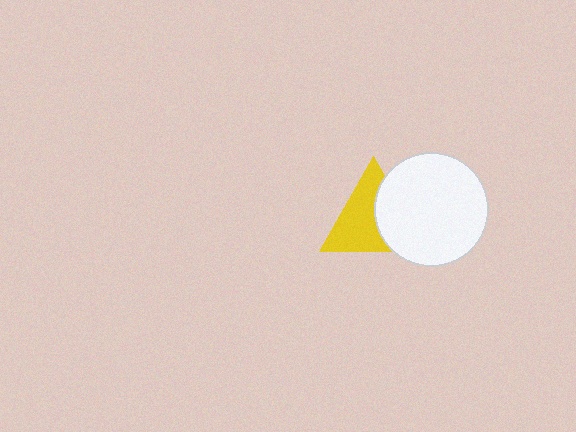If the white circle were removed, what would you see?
You would see the complete yellow triangle.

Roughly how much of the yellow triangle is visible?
About half of it is visible (roughly 59%).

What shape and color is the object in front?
The object in front is a white circle.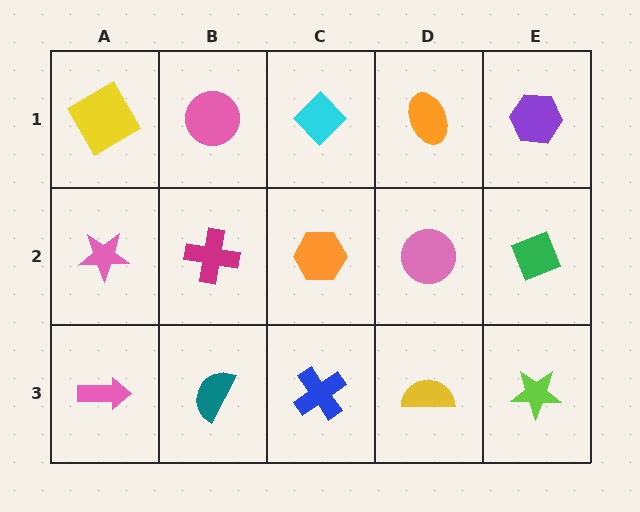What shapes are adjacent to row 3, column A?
A pink star (row 2, column A), a teal semicircle (row 3, column B).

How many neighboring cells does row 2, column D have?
4.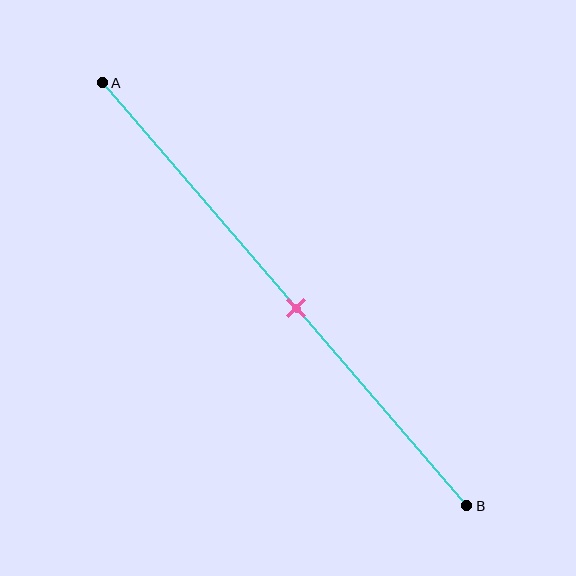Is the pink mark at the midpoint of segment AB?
No, the mark is at about 55% from A, not at the 50% midpoint.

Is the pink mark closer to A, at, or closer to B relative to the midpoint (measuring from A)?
The pink mark is closer to point B than the midpoint of segment AB.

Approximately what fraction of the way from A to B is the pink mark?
The pink mark is approximately 55% of the way from A to B.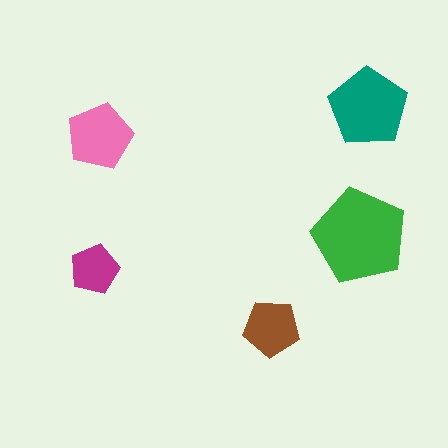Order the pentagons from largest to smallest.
the green one, the teal one, the pink one, the brown one, the magenta one.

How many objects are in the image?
There are 5 objects in the image.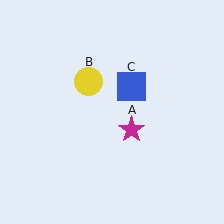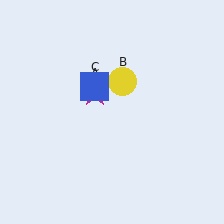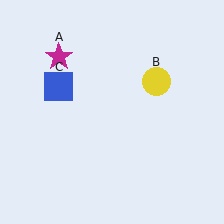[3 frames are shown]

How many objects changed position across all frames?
3 objects changed position: magenta star (object A), yellow circle (object B), blue square (object C).